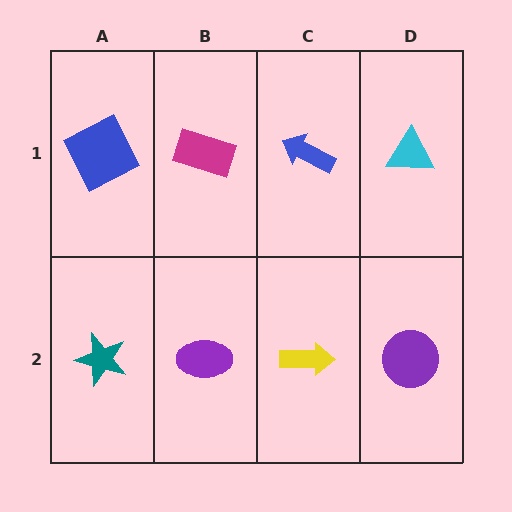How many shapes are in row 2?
4 shapes.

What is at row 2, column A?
A teal star.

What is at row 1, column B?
A magenta rectangle.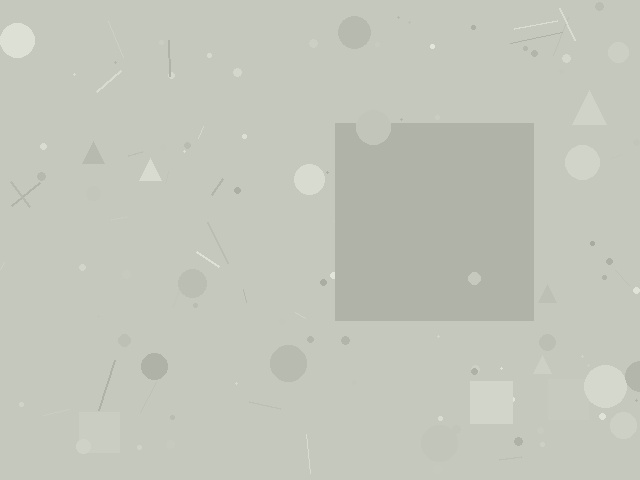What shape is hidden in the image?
A square is hidden in the image.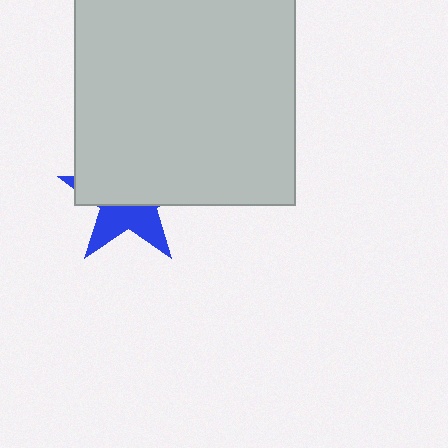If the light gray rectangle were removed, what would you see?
You would see the complete blue star.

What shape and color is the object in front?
The object in front is a light gray rectangle.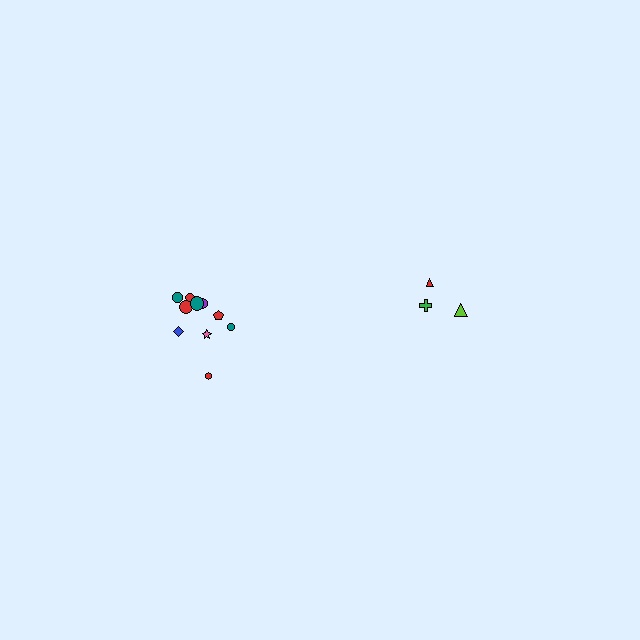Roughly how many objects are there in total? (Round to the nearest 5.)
Roughly 15 objects in total.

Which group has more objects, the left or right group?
The left group.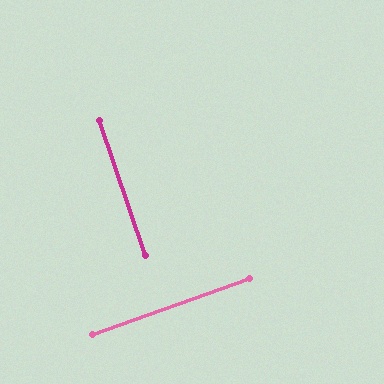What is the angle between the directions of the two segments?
Approximately 89 degrees.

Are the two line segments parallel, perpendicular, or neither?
Perpendicular — they meet at approximately 89°.